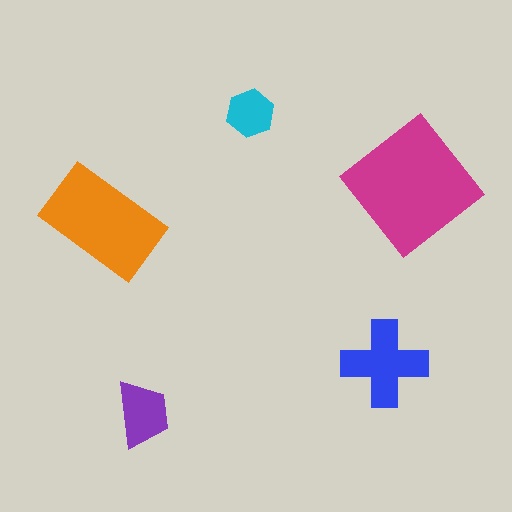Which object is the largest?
The magenta diamond.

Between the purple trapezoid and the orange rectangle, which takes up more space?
The orange rectangle.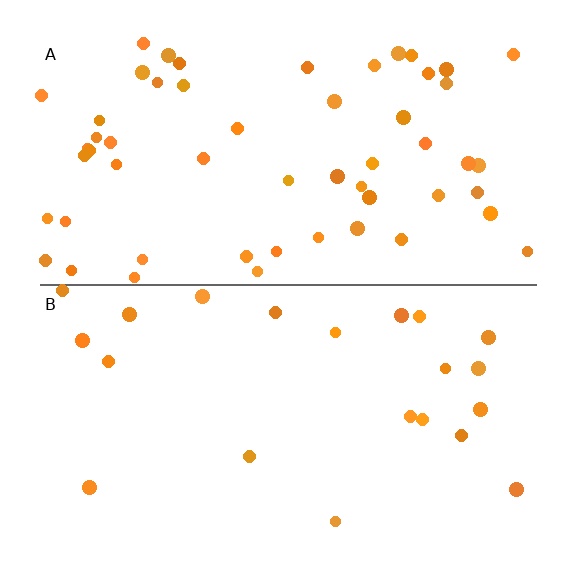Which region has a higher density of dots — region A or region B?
A (the top).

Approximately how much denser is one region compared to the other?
Approximately 2.6× — region A over region B.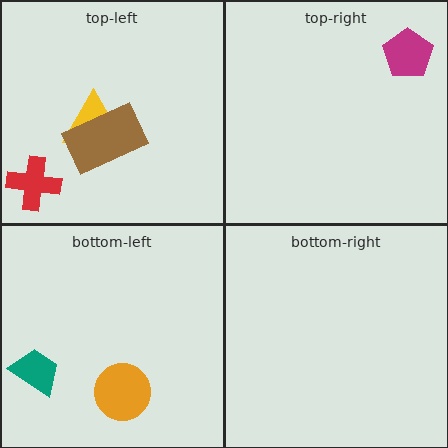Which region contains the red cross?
The top-left region.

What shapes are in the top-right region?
The magenta pentagon.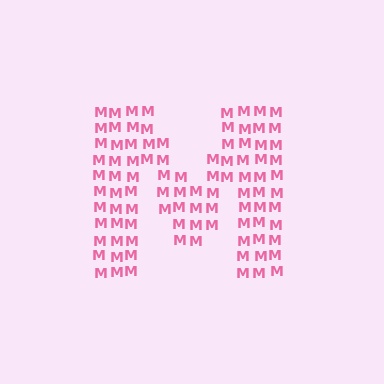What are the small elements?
The small elements are letter M's.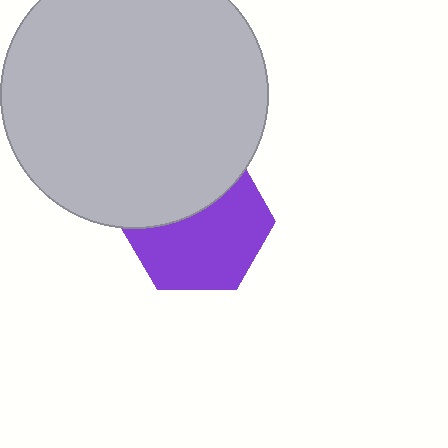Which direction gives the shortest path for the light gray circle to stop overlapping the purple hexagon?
Moving up gives the shortest separation.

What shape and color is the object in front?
The object in front is a light gray circle.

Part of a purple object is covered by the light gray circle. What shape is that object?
It is a hexagon.